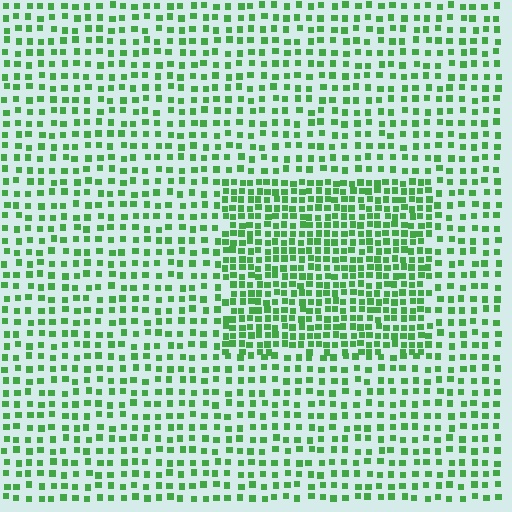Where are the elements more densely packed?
The elements are more densely packed inside the rectangle boundary.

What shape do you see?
I see a rectangle.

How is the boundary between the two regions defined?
The boundary is defined by a change in element density (approximately 1.9x ratio). All elements are the same color, size, and shape.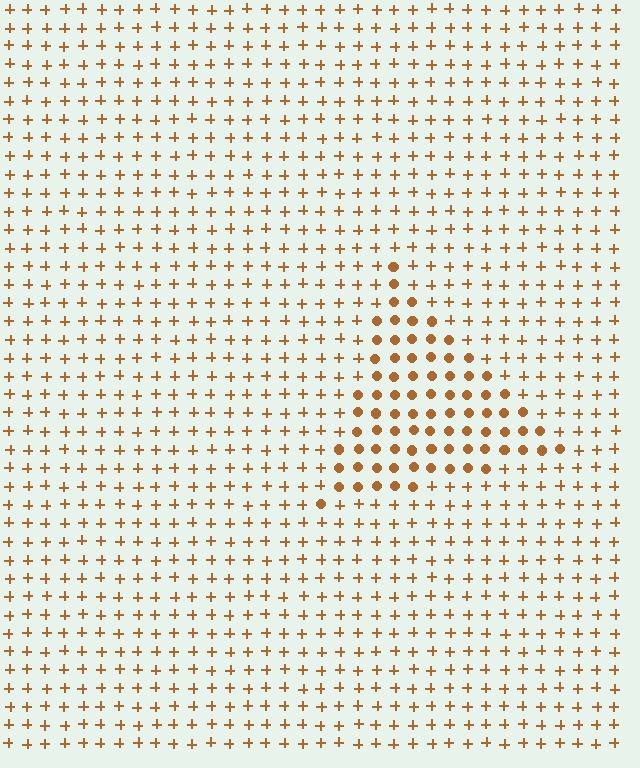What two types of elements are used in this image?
The image uses circles inside the triangle region and plus signs outside it.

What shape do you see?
I see a triangle.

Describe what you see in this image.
The image is filled with small brown elements arranged in a uniform grid. A triangle-shaped region contains circles, while the surrounding area contains plus signs. The boundary is defined purely by the change in element shape.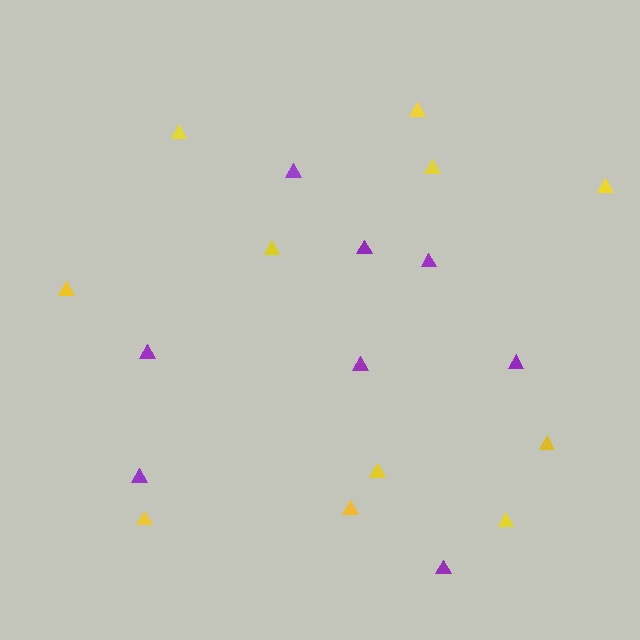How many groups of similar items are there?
There are 2 groups: one group of yellow triangles (11) and one group of purple triangles (8).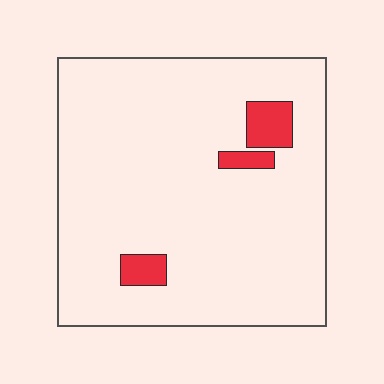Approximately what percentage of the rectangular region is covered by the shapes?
Approximately 5%.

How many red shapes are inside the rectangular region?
3.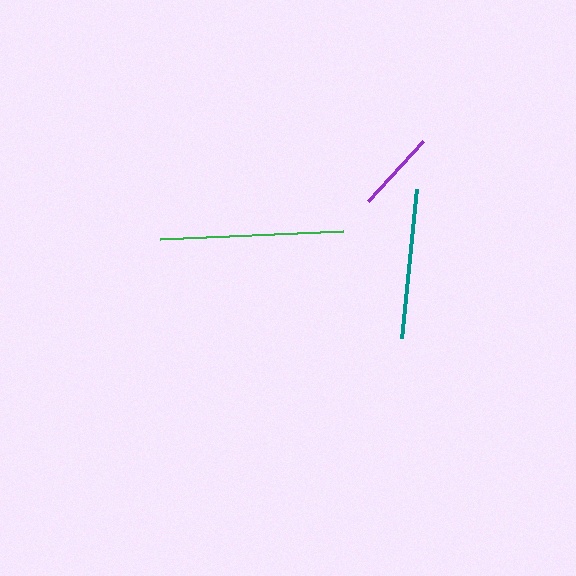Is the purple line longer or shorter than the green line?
The green line is longer than the purple line.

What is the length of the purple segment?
The purple segment is approximately 82 pixels long.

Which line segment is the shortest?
The purple line is the shortest at approximately 82 pixels.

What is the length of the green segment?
The green segment is approximately 183 pixels long.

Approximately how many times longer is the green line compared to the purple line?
The green line is approximately 2.2 times the length of the purple line.